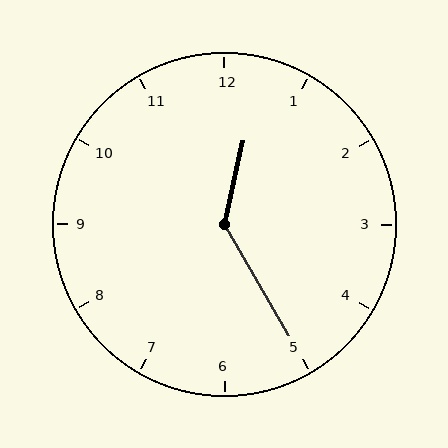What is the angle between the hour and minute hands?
Approximately 138 degrees.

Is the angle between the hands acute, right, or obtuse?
It is obtuse.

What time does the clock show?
12:25.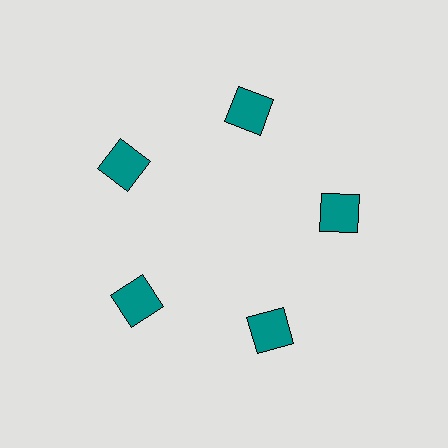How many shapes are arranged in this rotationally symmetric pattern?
There are 5 shapes, arranged in 5 groups of 1.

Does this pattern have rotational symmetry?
Yes, this pattern has 5-fold rotational symmetry. It looks the same after rotating 72 degrees around the center.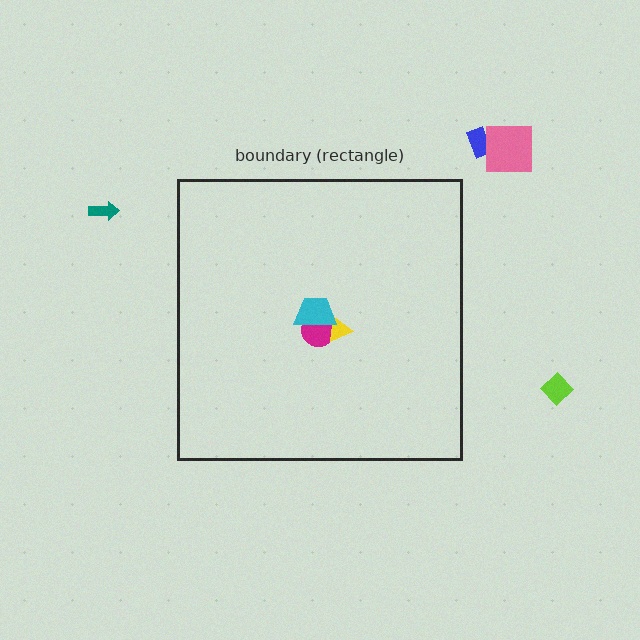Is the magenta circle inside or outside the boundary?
Inside.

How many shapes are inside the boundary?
3 inside, 4 outside.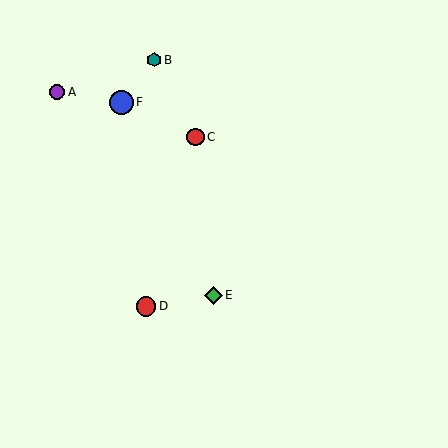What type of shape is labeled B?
Shape B is a teal hexagon.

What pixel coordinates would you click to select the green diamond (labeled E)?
Click at (213, 295) to select the green diamond E.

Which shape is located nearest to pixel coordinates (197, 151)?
The red circle (labeled C) at (196, 137) is nearest to that location.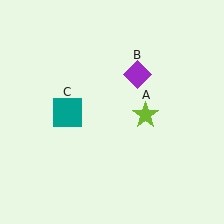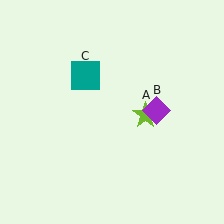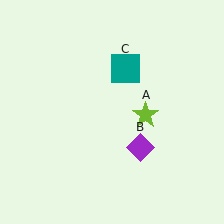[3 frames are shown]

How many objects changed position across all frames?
2 objects changed position: purple diamond (object B), teal square (object C).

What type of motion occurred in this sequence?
The purple diamond (object B), teal square (object C) rotated clockwise around the center of the scene.